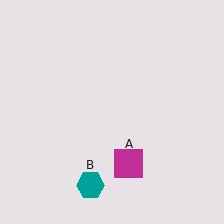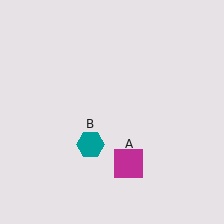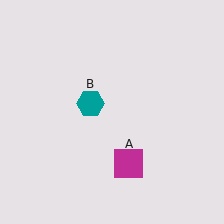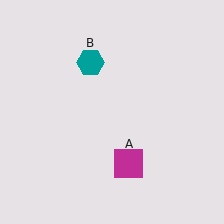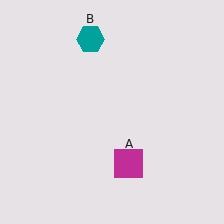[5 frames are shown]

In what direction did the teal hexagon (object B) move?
The teal hexagon (object B) moved up.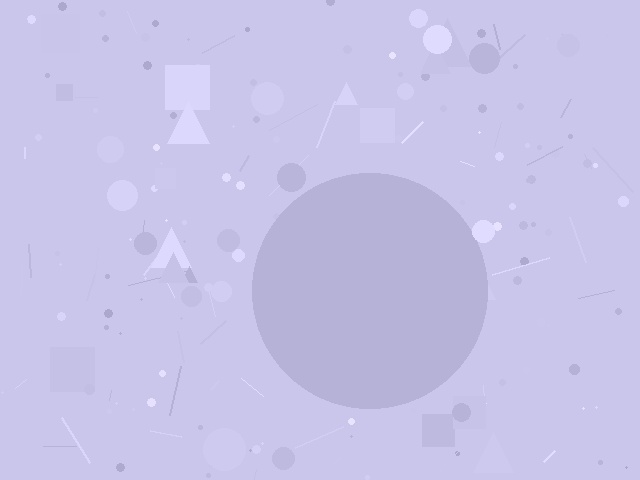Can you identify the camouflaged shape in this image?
The camouflaged shape is a circle.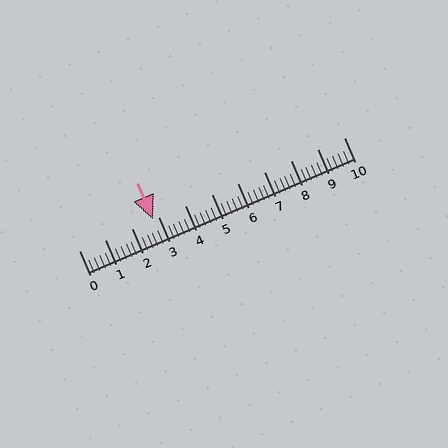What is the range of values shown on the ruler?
The ruler shows values from 0 to 10.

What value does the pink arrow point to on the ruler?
The pink arrow points to approximately 2.8.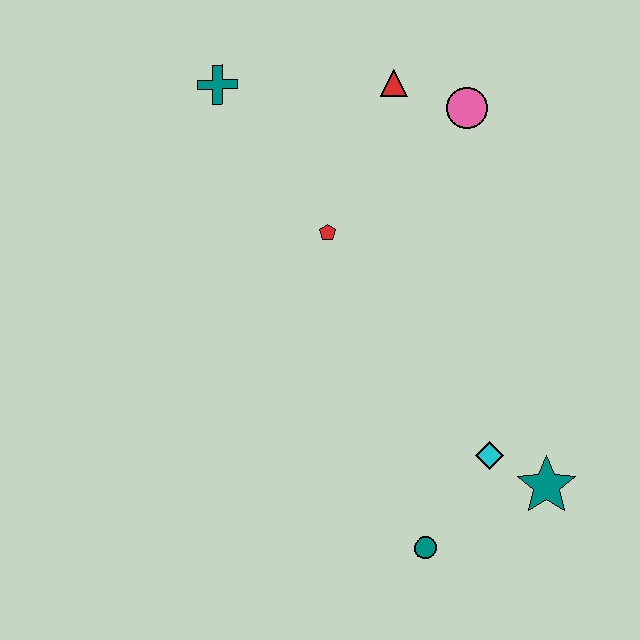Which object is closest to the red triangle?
The pink circle is closest to the red triangle.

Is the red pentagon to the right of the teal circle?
No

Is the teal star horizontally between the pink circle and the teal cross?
No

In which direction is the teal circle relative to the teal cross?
The teal circle is below the teal cross.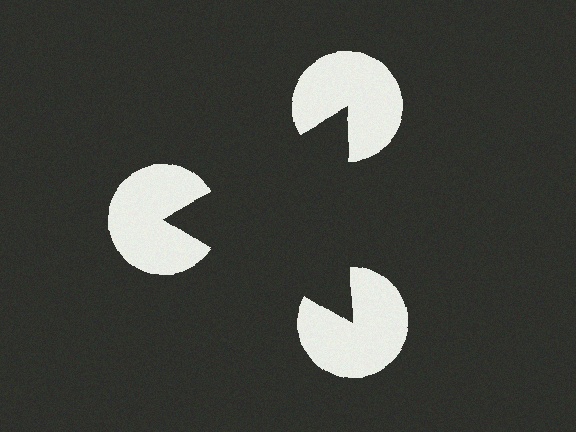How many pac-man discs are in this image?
There are 3 — one at each vertex of the illusory triangle.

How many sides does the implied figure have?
3 sides.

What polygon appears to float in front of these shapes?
An illusory triangle — its edges are inferred from the aligned wedge cuts in the pac-man discs, not physically drawn.